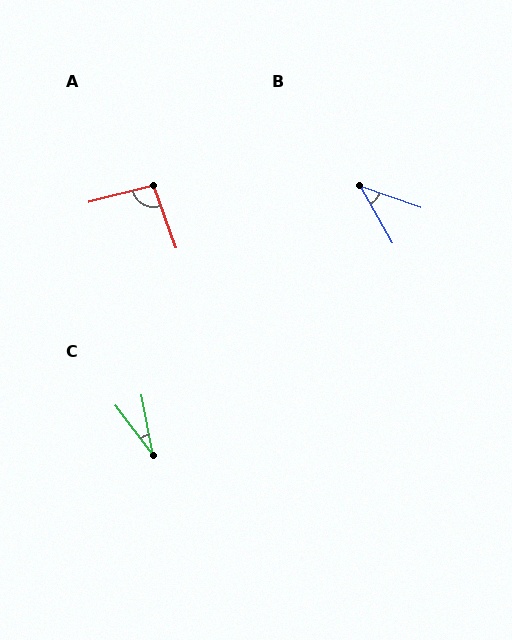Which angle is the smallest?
C, at approximately 27 degrees.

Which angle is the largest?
A, at approximately 96 degrees.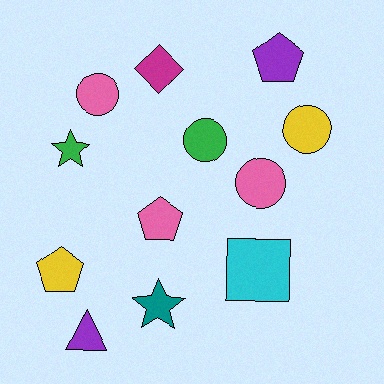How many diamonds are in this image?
There is 1 diamond.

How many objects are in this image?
There are 12 objects.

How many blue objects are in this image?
There are no blue objects.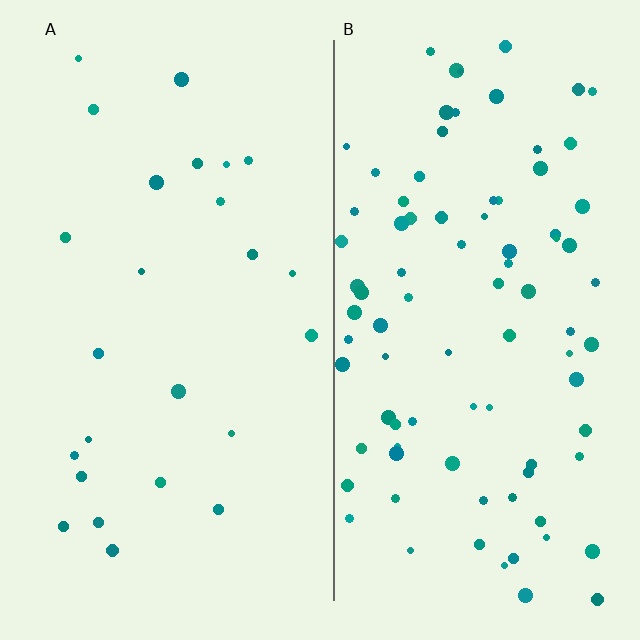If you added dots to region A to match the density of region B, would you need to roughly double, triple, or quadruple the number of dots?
Approximately quadruple.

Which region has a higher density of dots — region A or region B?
B (the right).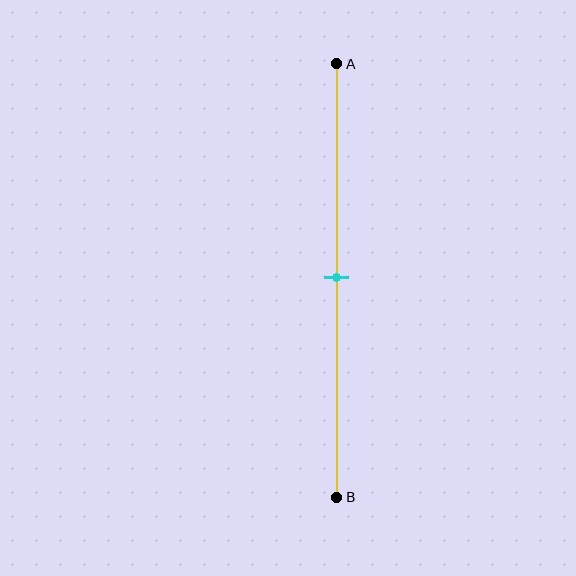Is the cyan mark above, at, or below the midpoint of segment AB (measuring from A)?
The cyan mark is approximately at the midpoint of segment AB.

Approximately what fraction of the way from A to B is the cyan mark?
The cyan mark is approximately 50% of the way from A to B.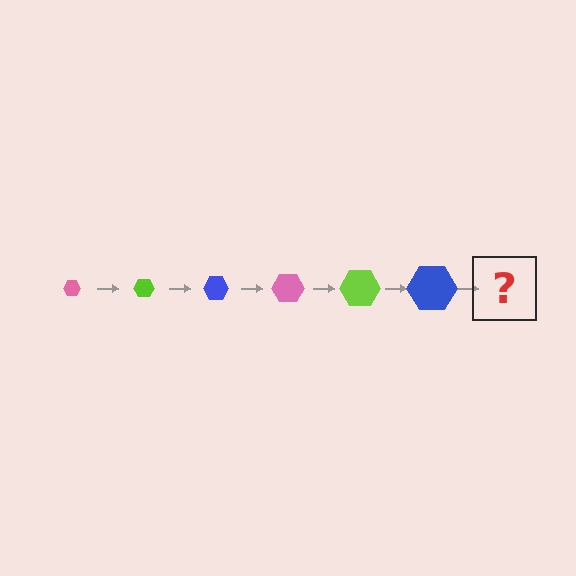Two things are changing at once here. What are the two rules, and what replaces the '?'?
The two rules are that the hexagon grows larger each step and the color cycles through pink, lime, and blue. The '?' should be a pink hexagon, larger than the previous one.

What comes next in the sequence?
The next element should be a pink hexagon, larger than the previous one.